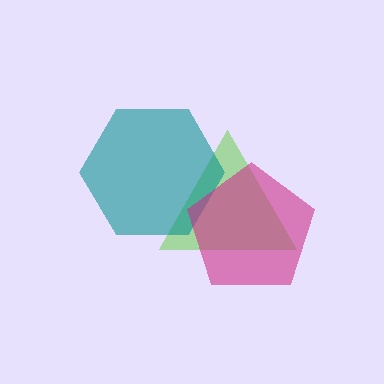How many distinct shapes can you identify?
There are 3 distinct shapes: a lime triangle, a teal hexagon, a magenta pentagon.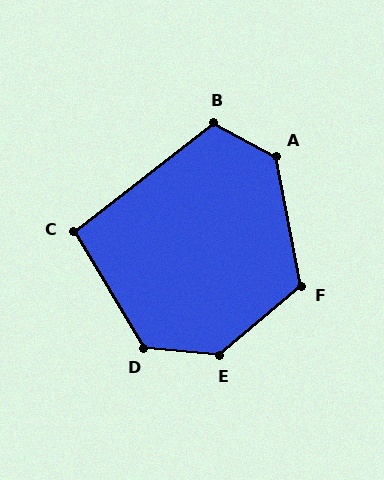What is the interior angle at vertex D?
Approximately 126 degrees (obtuse).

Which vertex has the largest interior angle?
E, at approximately 134 degrees.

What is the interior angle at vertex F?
Approximately 119 degrees (obtuse).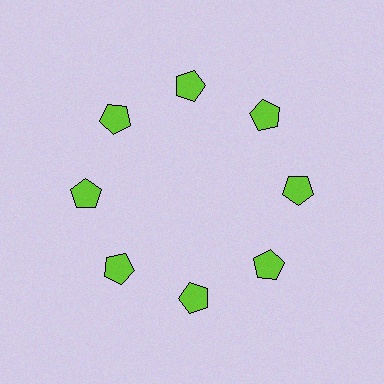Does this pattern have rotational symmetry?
Yes, this pattern has 8-fold rotational symmetry. It looks the same after rotating 45 degrees around the center.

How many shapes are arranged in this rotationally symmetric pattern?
There are 8 shapes, arranged in 8 groups of 1.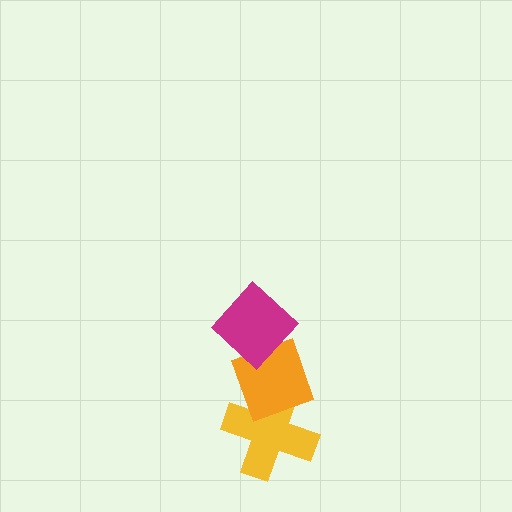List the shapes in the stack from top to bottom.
From top to bottom: the magenta diamond, the orange diamond, the yellow cross.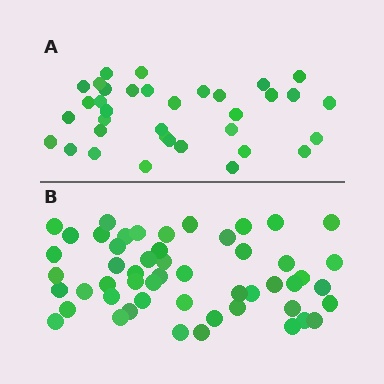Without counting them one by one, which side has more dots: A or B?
Region B (the bottom region) has more dots.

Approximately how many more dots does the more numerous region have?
Region B has approximately 15 more dots than region A.